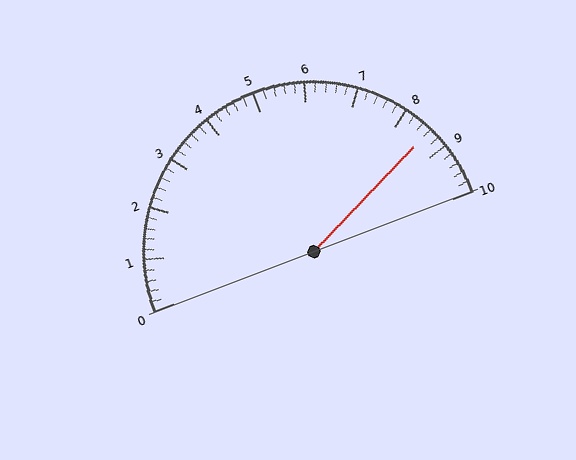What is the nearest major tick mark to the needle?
The nearest major tick mark is 9.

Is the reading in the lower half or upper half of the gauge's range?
The reading is in the upper half of the range (0 to 10).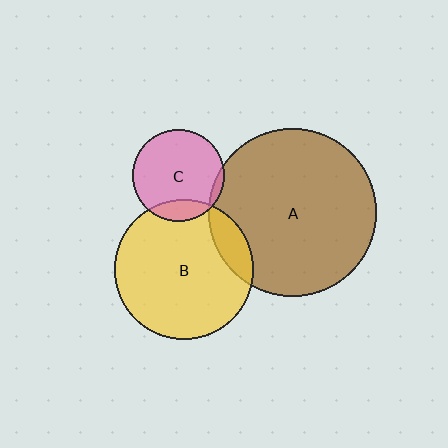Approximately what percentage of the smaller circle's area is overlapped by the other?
Approximately 15%.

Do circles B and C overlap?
Yes.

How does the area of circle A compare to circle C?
Approximately 3.3 times.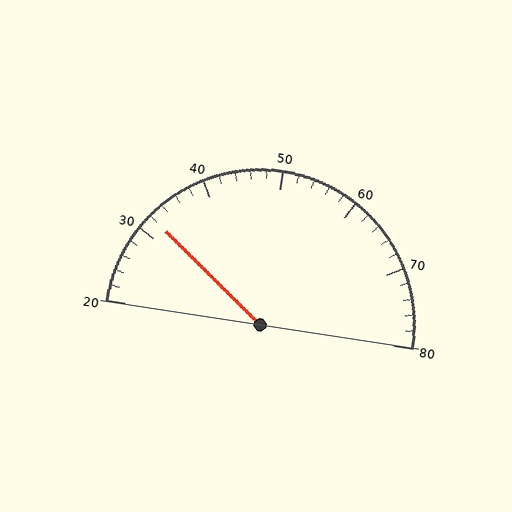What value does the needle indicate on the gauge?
The needle indicates approximately 32.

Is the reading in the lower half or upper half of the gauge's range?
The reading is in the lower half of the range (20 to 80).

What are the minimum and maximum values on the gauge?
The gauge ranges from 20 to 80.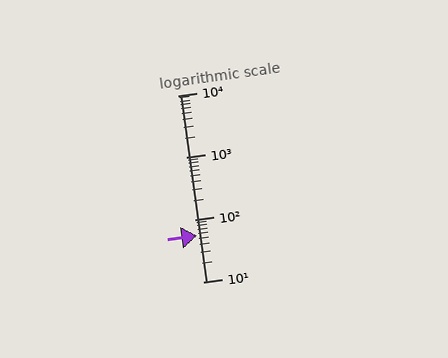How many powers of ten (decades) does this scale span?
The scale spans 3 decades, from 10 to 10000.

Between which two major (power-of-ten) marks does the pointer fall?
The pointer is between 10 and 100.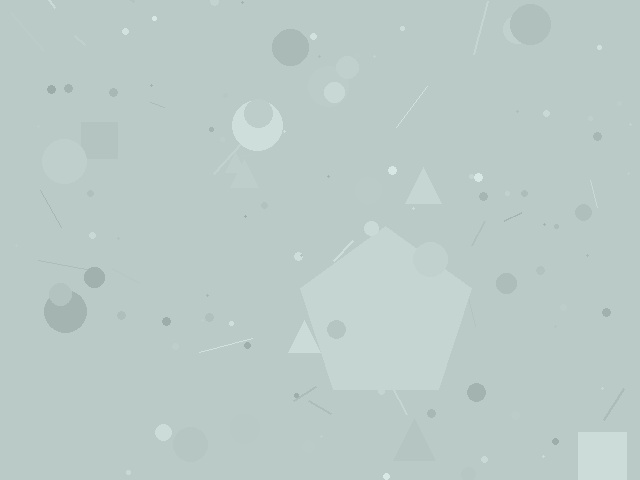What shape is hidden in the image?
A pentagon is hidden in the image.